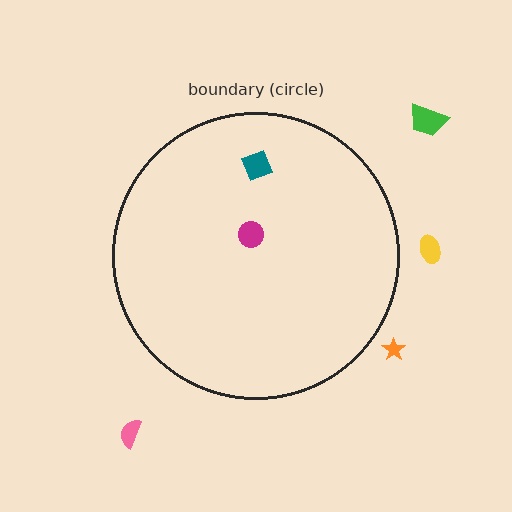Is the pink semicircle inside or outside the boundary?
Outside.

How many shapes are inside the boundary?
2 inside, 4 outside.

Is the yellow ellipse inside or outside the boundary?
Outside.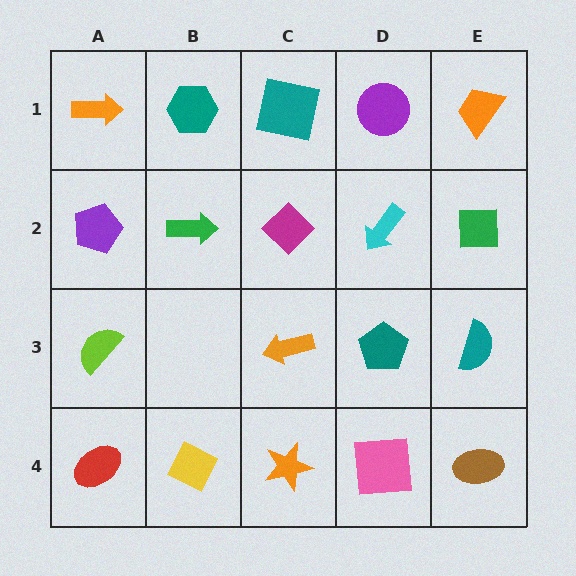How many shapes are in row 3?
4 shapes.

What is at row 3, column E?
A teal semicircle.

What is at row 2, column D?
A cyan arrow.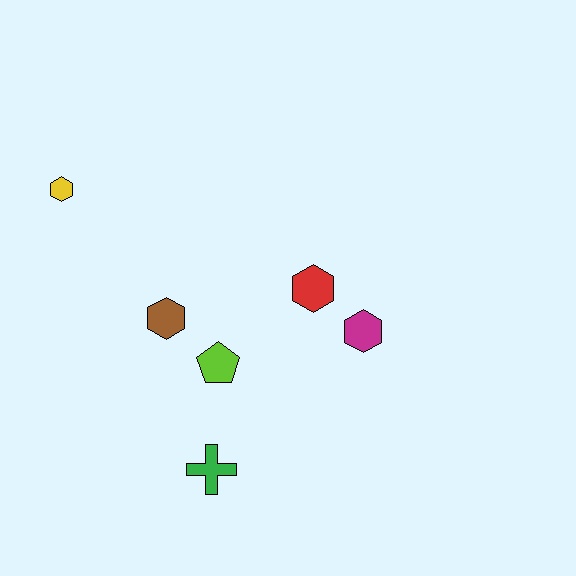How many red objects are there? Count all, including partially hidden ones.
There is 1 red object.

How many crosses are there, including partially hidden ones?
There is 1 cross.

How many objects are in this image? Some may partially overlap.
There are 6 objects.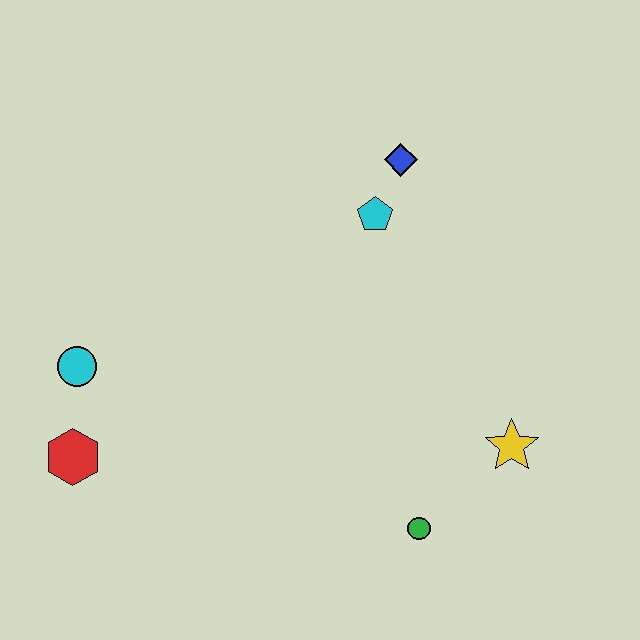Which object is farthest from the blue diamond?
The red hexagon is farthest from the blue diamond.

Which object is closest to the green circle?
The yellow star is closest to the green circle.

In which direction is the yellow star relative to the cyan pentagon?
The yellow star is below the cyan pentagon.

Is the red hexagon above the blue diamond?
No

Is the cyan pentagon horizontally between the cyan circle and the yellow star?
Yes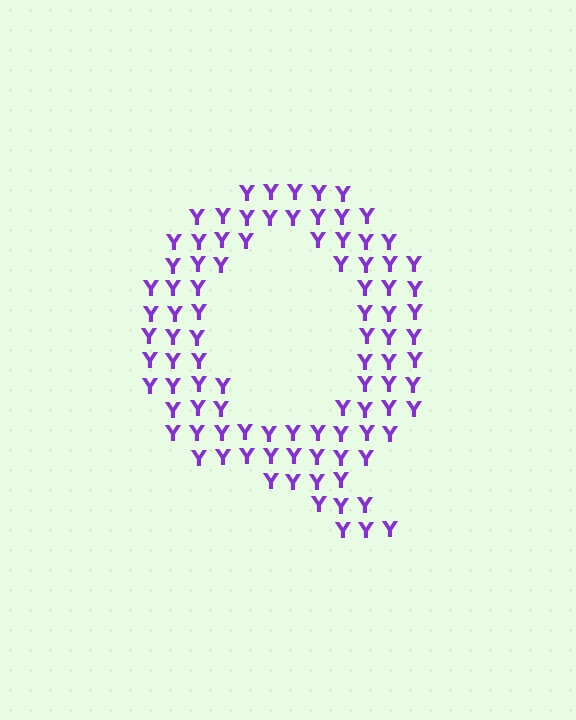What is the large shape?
The large shape is the letter Q.